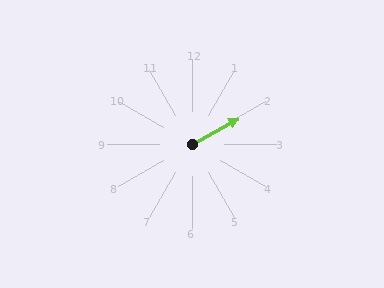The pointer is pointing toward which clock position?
Roughly 2 o'clock.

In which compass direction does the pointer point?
Northeast.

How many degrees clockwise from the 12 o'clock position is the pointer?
Approximately 61 degrees.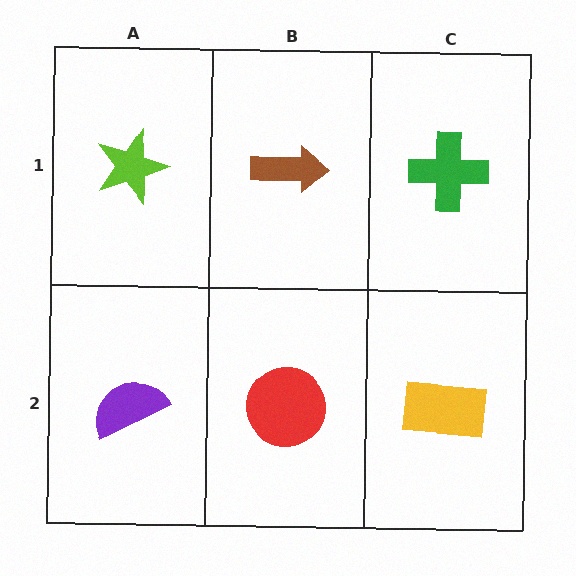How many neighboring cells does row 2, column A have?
2.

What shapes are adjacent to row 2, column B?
A brown arrow (row 1, column B), a purple semicircle (row 2, column A), a yellow rectangle (row 2, column C).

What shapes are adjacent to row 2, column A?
A lime star (row 1, column A), a red circle (row 2, column B).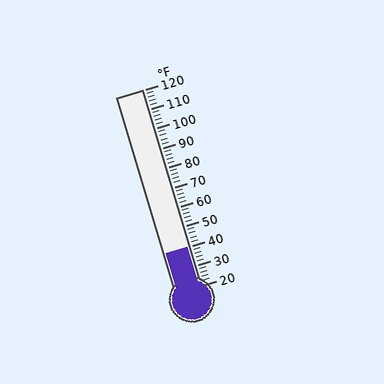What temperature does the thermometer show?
The thermometer shows approximately 40°F.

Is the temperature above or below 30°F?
The temperature is above 30°F.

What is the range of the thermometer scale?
The thermometer scale ranges from 20°F to 120°F.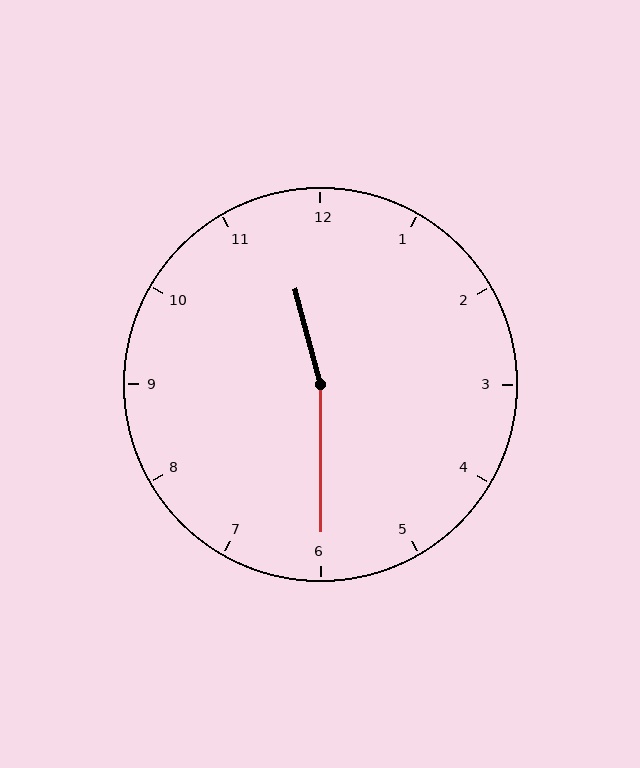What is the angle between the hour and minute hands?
Approximately 165 degrees.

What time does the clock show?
11:30.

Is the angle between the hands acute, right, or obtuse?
It is obtuse.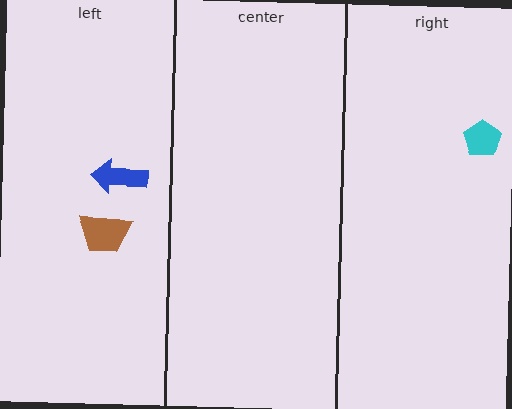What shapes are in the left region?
The brown trapezoid, the blue arrow.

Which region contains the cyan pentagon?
The right region.